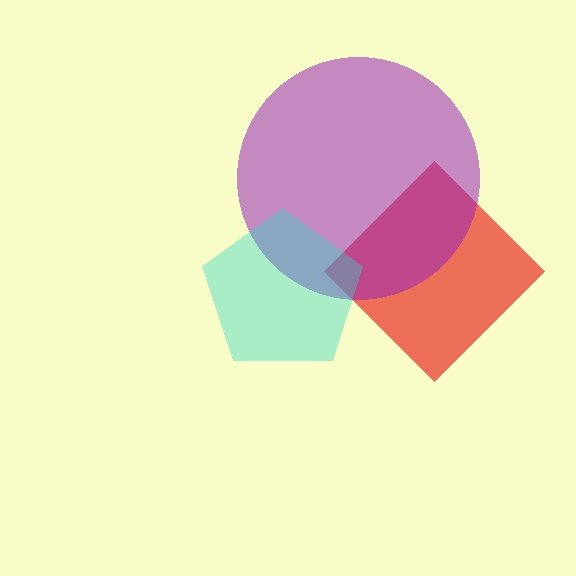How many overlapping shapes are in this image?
There are 3 overlapping shapes in the image.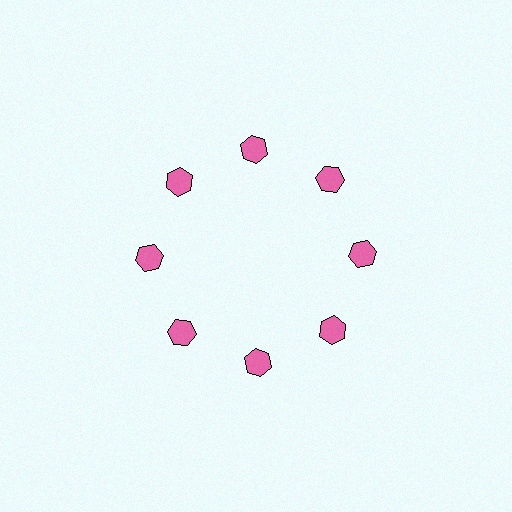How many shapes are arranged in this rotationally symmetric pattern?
There are 8 shapes, arranged in 8 groups of 1.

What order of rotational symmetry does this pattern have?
This pattern has 8-fold rotational symmetry.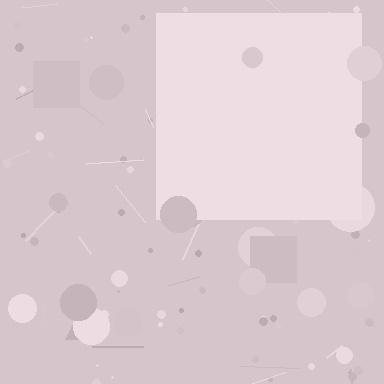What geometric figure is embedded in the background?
A square is embedded in the background.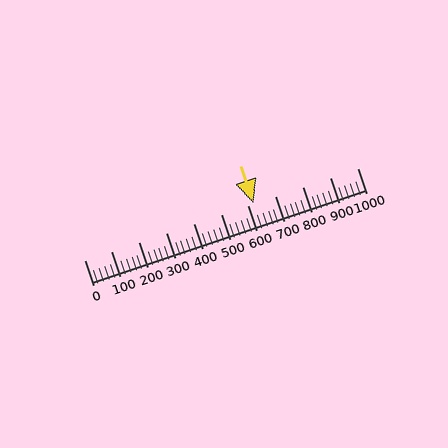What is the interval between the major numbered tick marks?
The major tick marks are spaced 100 units apart.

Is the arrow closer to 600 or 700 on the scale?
The arrow is closer to 600.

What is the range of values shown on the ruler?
The ruler shows values from 0 to 1000.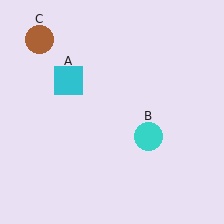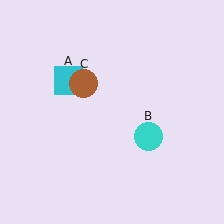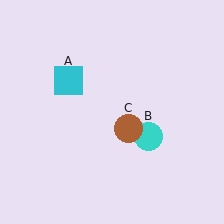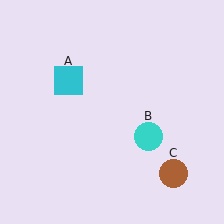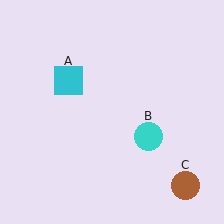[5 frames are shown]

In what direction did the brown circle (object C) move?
The brown circle (object C) moved down and to the right.